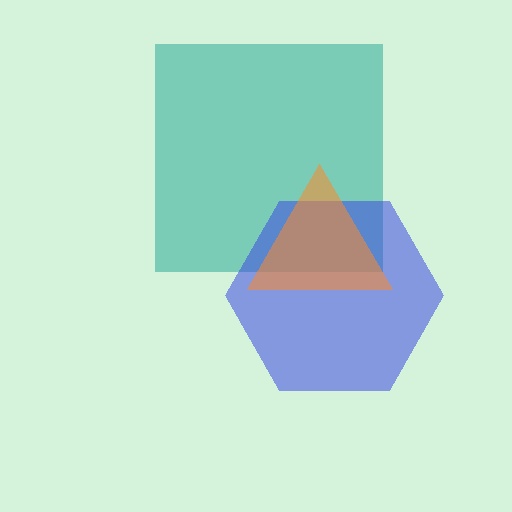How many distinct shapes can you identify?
There are 3 distinct shapes: a teal square, a blue hexagon, an orange triangle.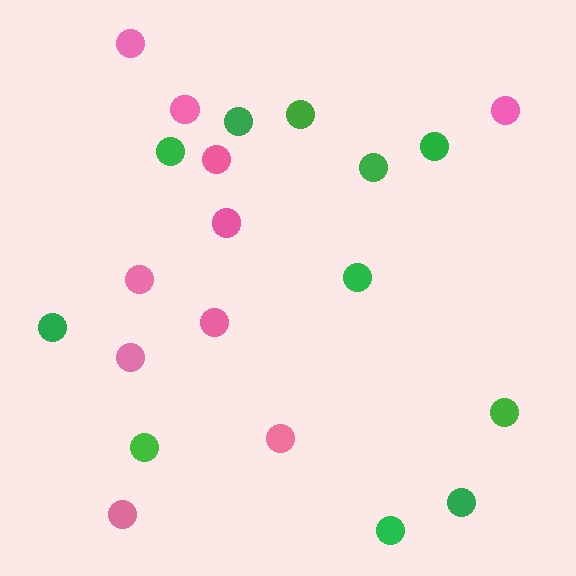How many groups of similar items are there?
There are 2 groups: one group of pink circles (10) and one group of green circles (11).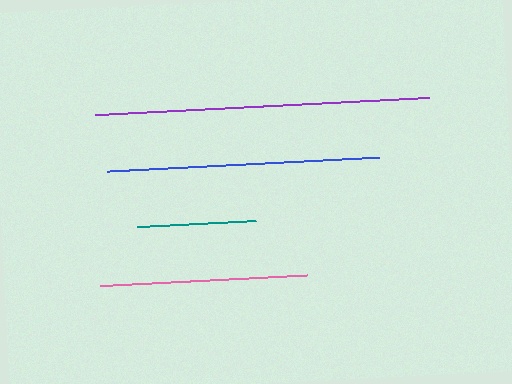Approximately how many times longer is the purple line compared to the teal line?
The purple line is approximately 2.8 times the length of the teal line.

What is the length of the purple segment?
The purple segment is approximately 335 pixels long.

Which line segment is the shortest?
The teal line is the shortest at approximately 119 pixels.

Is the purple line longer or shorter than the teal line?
The purple line is longer than the teal line.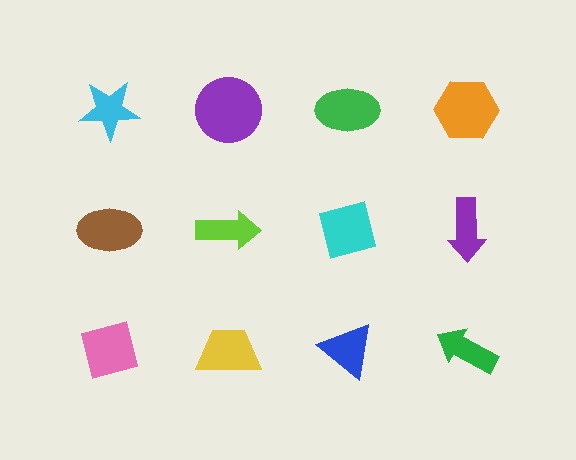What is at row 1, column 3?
A green ellipse.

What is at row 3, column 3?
A blue triangle.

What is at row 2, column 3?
A cyan square.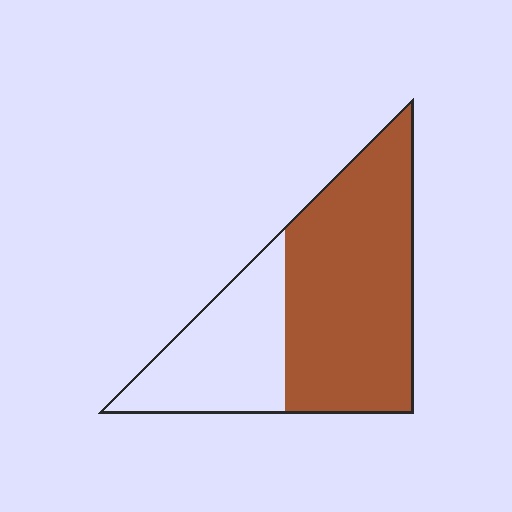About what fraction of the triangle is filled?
About two thirds (2/3).